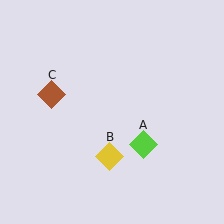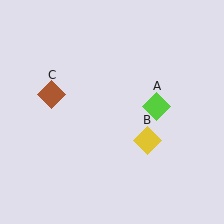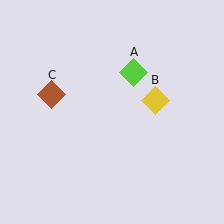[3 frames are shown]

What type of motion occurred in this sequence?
The lime diamond (object A), yellow diamond (object B) rotated counterclockwise around the center of the scene.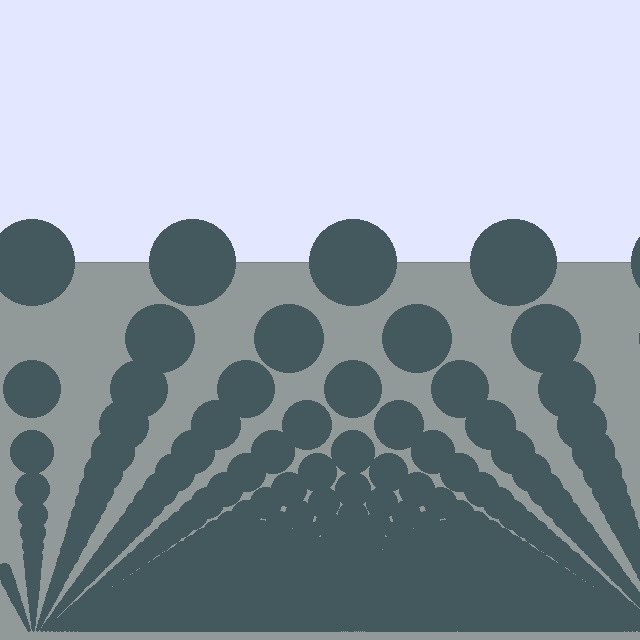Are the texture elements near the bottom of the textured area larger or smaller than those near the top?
Smaller. The gradient is inverted — elements near the bottom are smaller and denser.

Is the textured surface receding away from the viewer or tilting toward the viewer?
The surface appears to tilt toward the viewer. Texture elements get larger and sparser toward the top.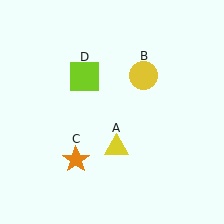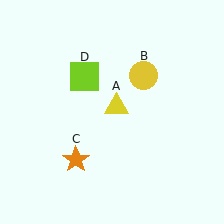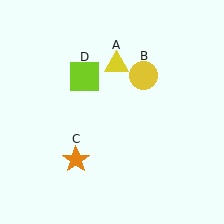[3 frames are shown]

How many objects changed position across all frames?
1 object changed position: yellow triangle (object A).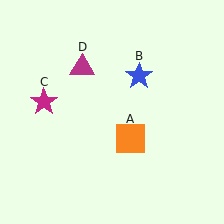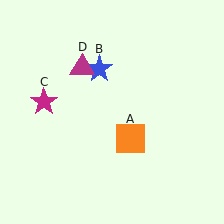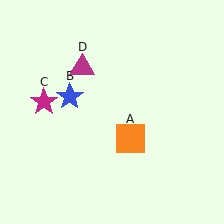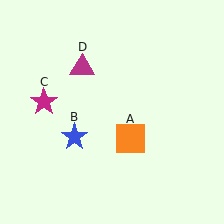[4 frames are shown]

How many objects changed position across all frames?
1 object changed position: blue star (object B).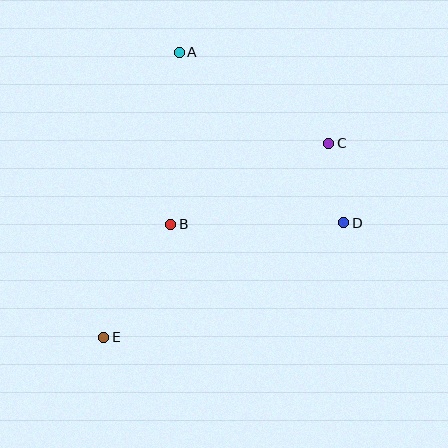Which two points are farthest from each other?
Points C and E are farthest from each other.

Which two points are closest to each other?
Points C and D are closest to each other.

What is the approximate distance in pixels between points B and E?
The distance between B and E is approximately 131 pixels.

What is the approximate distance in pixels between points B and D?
The distance between B and D is approximately 173 pixels.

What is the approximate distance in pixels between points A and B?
The distance between A and B is approximately 172 pixels.